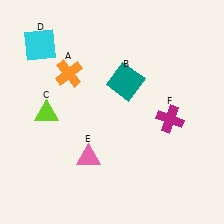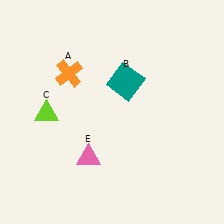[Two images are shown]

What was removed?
The cyan square (D), the magenta cross (F) were removed in Image 2.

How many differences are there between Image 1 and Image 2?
There are 2 differences between the two images.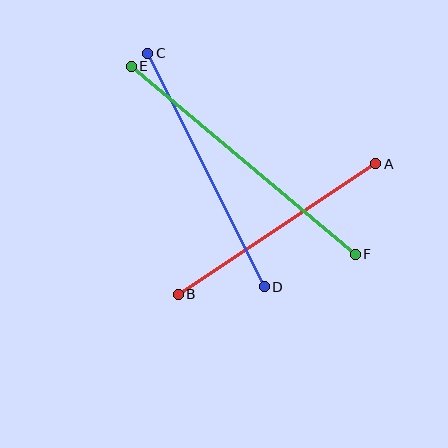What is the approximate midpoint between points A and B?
The midpoint is at approximately (277, 229) pixels.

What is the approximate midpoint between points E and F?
The midpoint is at approximately (243, 160) pixels.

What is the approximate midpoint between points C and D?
The midpoint is at approximately (206, 170) pixels.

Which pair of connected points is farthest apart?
Points E and F are farthest apart.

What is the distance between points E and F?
The distance is approximately 292 pixels.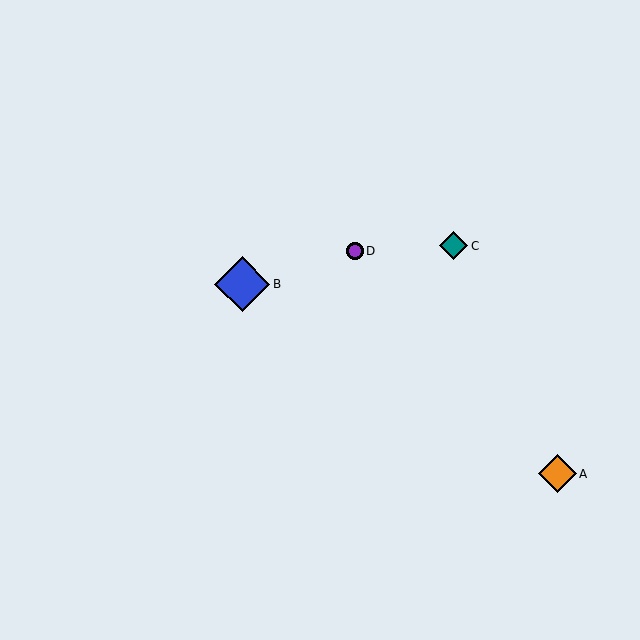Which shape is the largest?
The blue diamond (labeled B) is the largest.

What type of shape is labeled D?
Shape D is a purple circle.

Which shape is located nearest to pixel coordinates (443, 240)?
The teal diamond (labeled C) at (454, 246) is nearest to that location.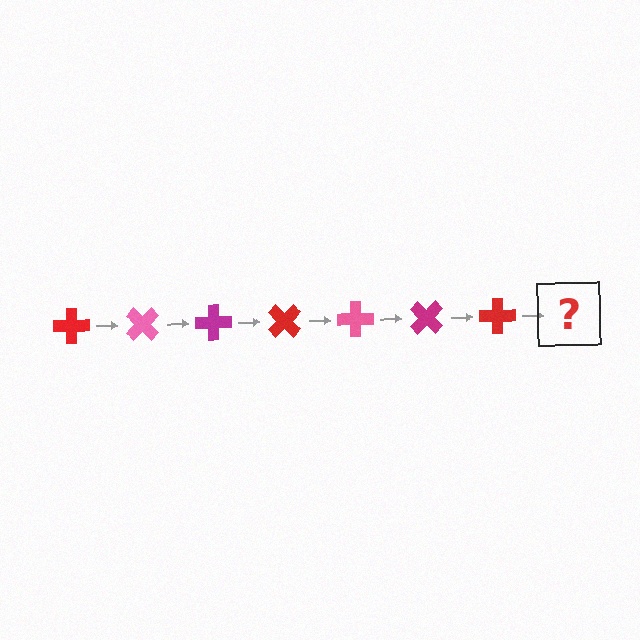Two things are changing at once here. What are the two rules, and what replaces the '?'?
The two rules are that it rotates 45 degrees each step and the color cycles through red, pink, and magenta. The '?' should be a pink cross, rotated 315 degrees from the start.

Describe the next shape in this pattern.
It should be a pink cross, rotated 315 degrees from the start.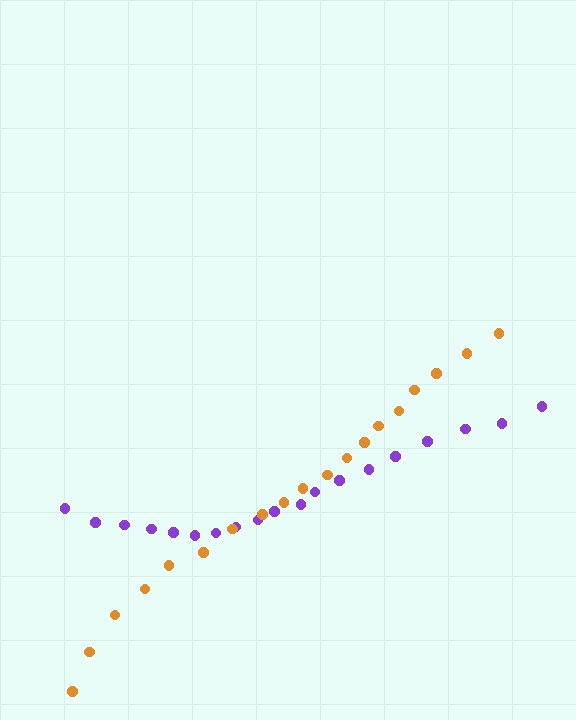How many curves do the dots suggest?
There are 2 distinct paths.